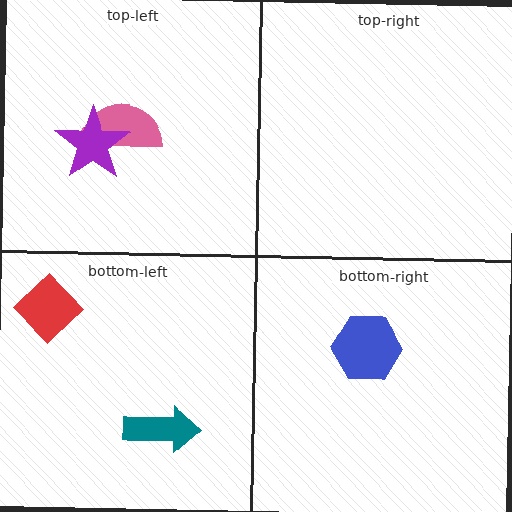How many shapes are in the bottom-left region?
2.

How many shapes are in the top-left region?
2.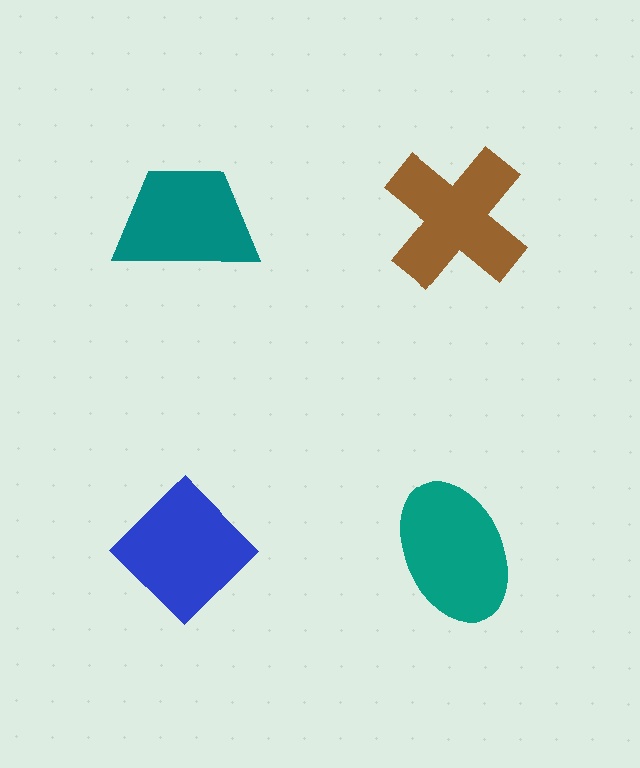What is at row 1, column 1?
A teal trapezoid.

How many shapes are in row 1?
2 shapes.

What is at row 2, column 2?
A teal ellipse.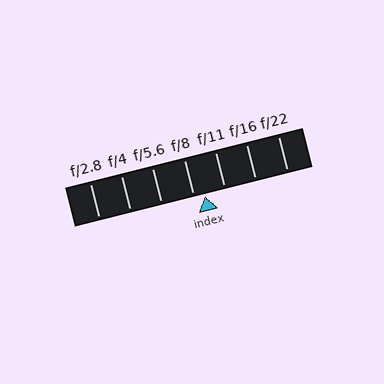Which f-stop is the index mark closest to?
The index mark is closest to f/8.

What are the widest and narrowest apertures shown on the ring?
The widest aperture shown is f/2.8 and the narrowest is f/22.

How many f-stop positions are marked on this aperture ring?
There are 7 f-stop positions marked.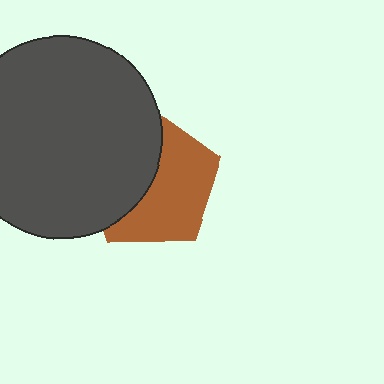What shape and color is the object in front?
The object in front is a dark gray circle.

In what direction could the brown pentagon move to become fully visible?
The brown pentagon could move right. That would shift it out from behind the dark gray circle entirely.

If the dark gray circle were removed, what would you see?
You would see the complete brown pentagon.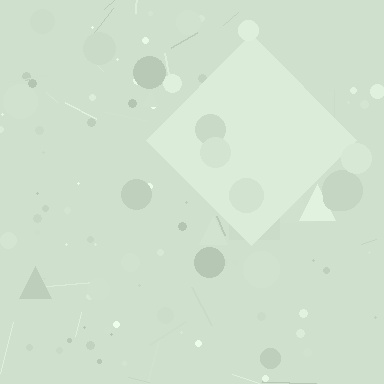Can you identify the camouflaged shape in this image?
The camouflaged shape is a diamond.